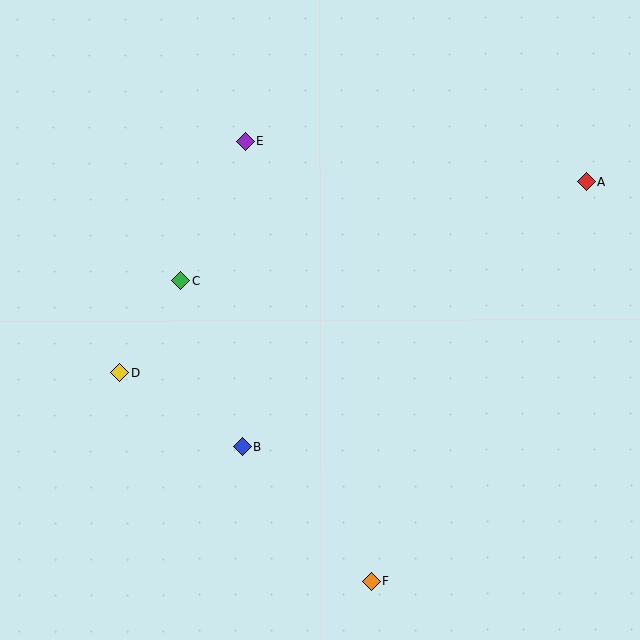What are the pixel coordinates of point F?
Point F is at (371, 581).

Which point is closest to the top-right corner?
Point A is closest to the top-right corner.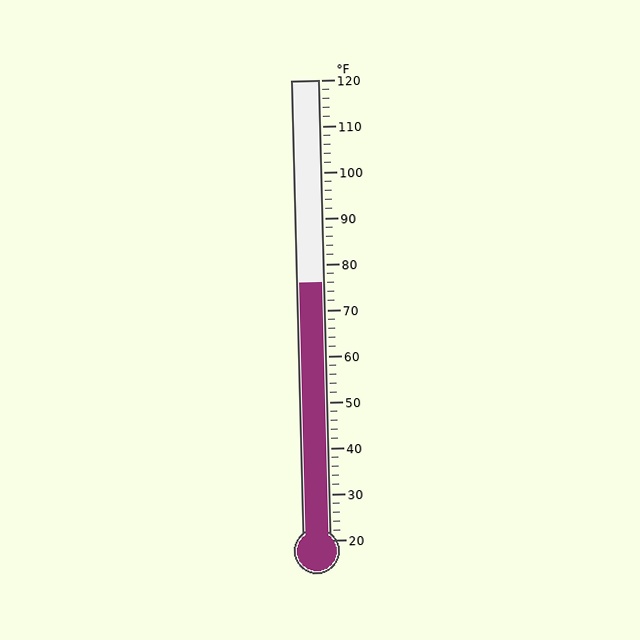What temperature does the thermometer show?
The thermometer shows approximately 76°F.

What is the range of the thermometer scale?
The thermometer scale ranges from 20°F to 120°F.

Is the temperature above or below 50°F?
The temperature is above 50°F.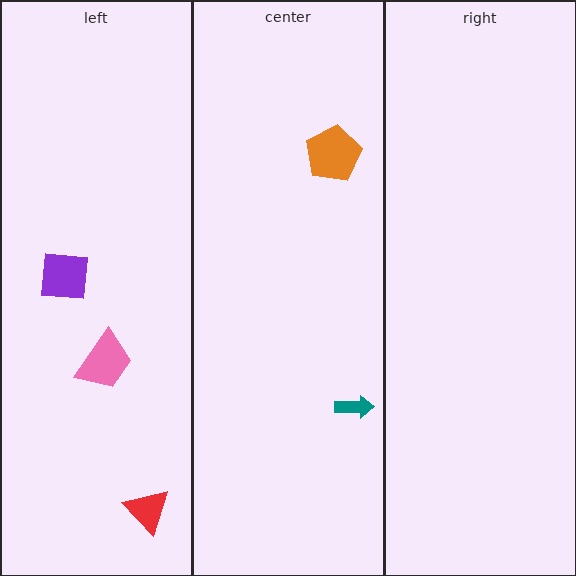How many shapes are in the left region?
3.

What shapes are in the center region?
The orange pentagon, the teal arrow.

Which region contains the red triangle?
The left region.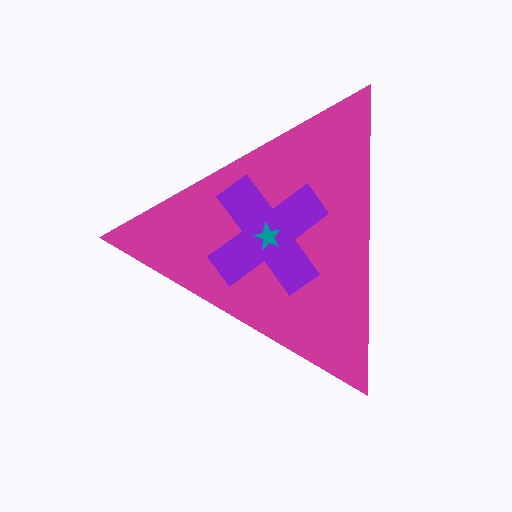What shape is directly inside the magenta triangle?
The purple cross.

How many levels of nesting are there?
3.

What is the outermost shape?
The magenta triangle.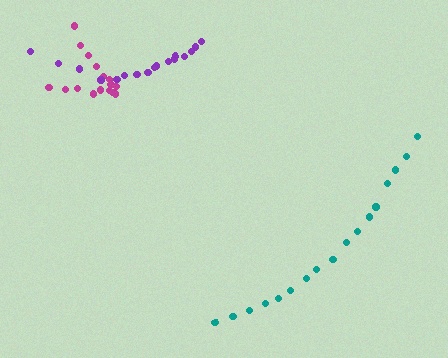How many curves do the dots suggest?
There are 3 distinct paths.